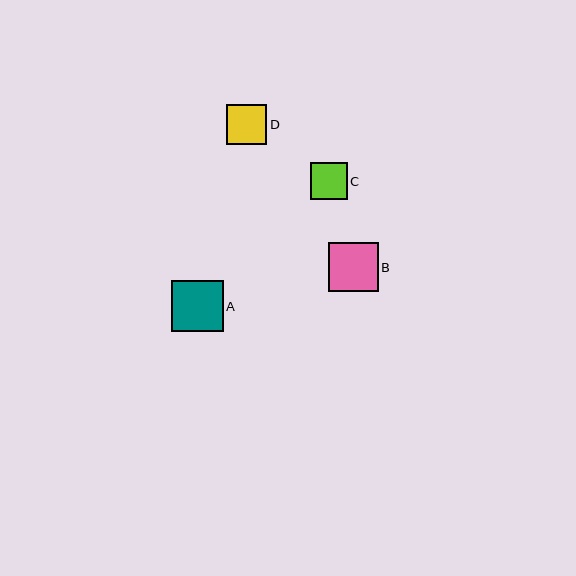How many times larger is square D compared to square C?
Square D is approximately 1.1 times the size of square C.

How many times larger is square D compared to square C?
Square D is approximately 1.1 times the size of square C.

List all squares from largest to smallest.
From largest to smallest: A, B, D, C.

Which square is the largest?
Square A is the largest with a size of approximately 52 pixels.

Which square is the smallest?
Square C is the smallest with a size of approximately 36 pixels.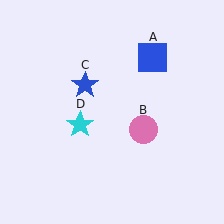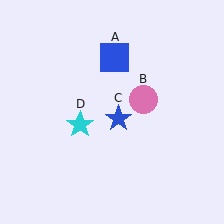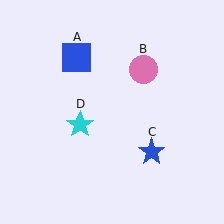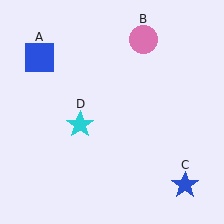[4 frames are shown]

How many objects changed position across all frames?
3 objects changed position: blue square (object A), pink circle (object B), blue star (object C).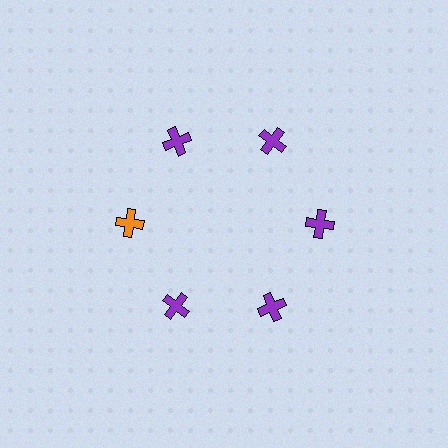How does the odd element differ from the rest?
It has a different color: orange instead of purple.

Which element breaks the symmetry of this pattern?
The orange cross at roughly the 9 o'clock position breaks the symmetry. All other shapes are purple crosses.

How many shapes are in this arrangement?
There are 6 shapes arranged in a ring pattern.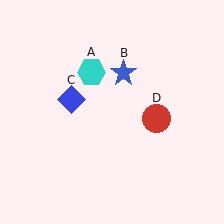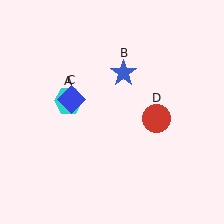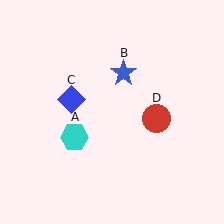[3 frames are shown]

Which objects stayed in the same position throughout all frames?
Blue star (object B) and blue diamond (object C) and red circle (object D) remained stationary.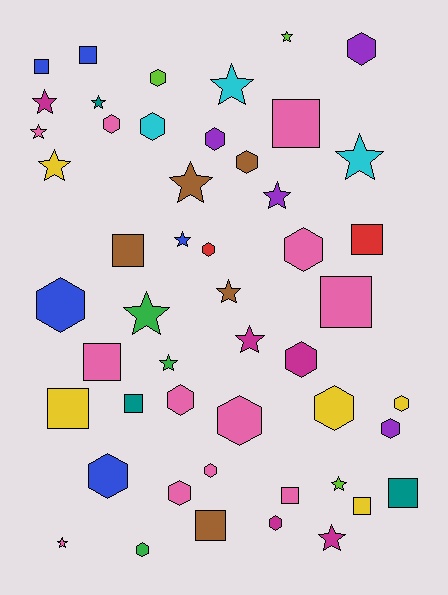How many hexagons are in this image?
There are 20 hexagons.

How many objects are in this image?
There are 50 objects.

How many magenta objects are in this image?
There are 5 magenta objects.